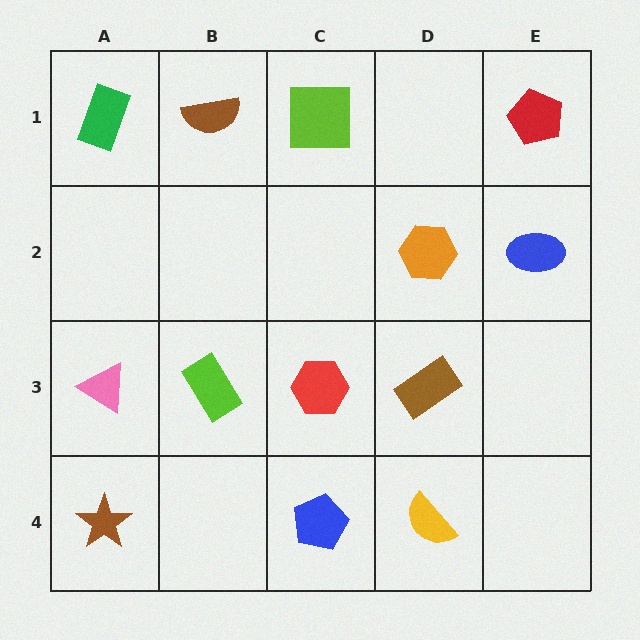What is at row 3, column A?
A pink triangle.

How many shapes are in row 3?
4 shapes.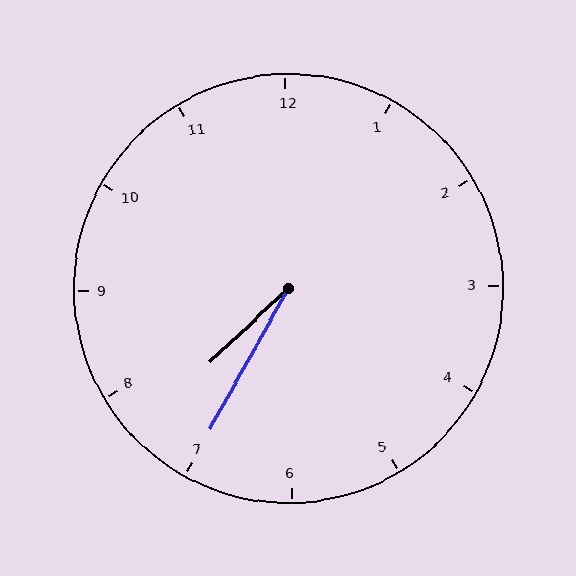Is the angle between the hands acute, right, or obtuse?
It is acute.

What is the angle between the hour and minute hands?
Approximately 18 degrees.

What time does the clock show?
7:35.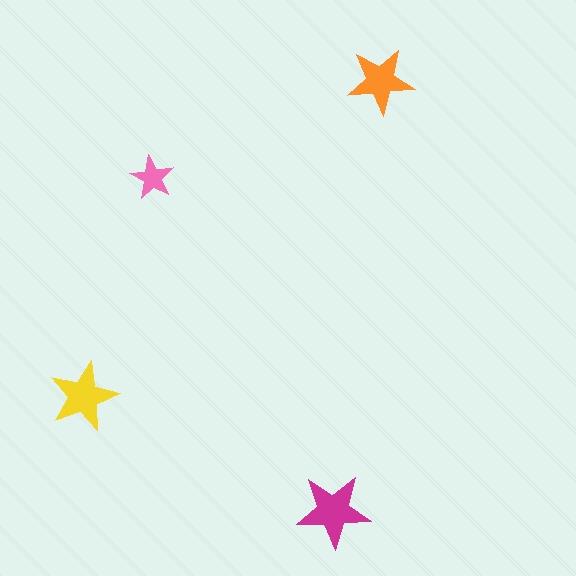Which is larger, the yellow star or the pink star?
The yellow one.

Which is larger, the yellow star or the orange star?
The yellow one.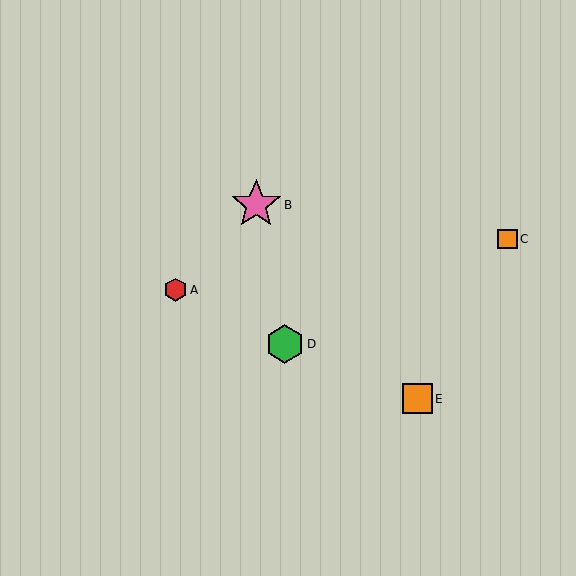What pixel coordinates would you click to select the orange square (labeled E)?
Click at (418, 399) to select the orange square E.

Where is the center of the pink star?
The center of the pink star is at (256, 205).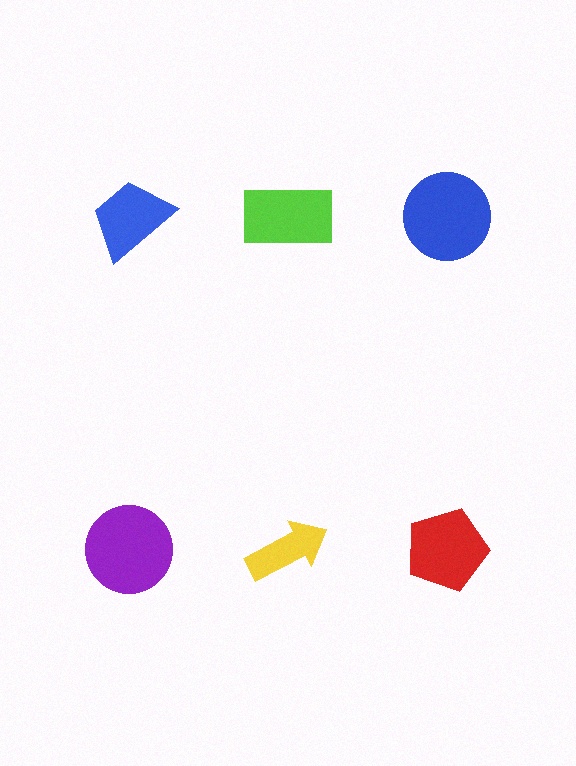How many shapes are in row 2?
3 shapes.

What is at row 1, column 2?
A lime rectangle.